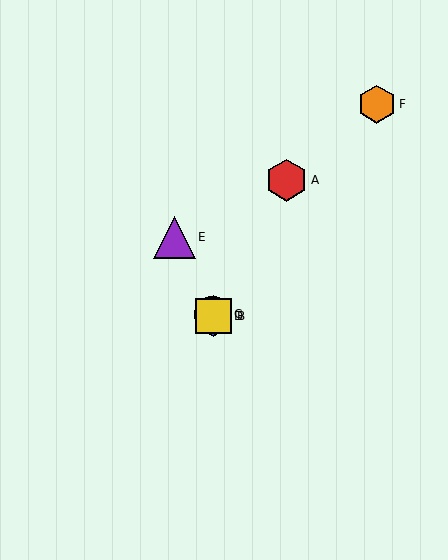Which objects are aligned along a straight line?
Objects B, C, D, E are aligned along a straight line.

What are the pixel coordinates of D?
Object D is at (213, 316).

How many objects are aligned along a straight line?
4 objects (B, C, D, E) are aligned along a straight line.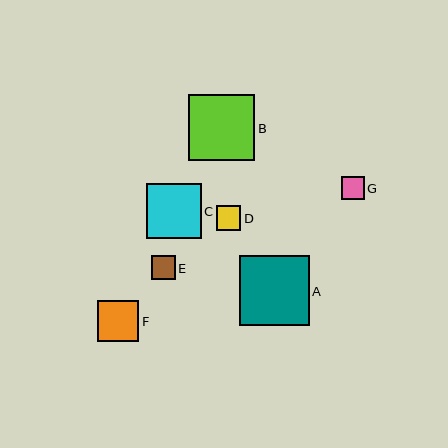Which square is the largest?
Square A is the largest with a size of approximately 70 pixels.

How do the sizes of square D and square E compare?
Square D and square E are approximately the same size.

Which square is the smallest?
Square G is the smallest with a size of approximately 23 pixels.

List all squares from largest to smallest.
From largest to smallest: A, B, C, F, D, E, G.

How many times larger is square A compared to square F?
Square A is approximately 1.7 times the size of square F.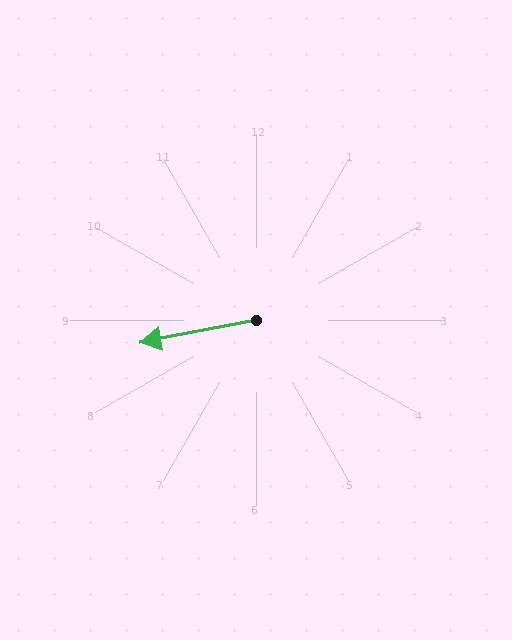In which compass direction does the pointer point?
West.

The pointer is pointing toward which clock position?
Roughly 9 o'clock.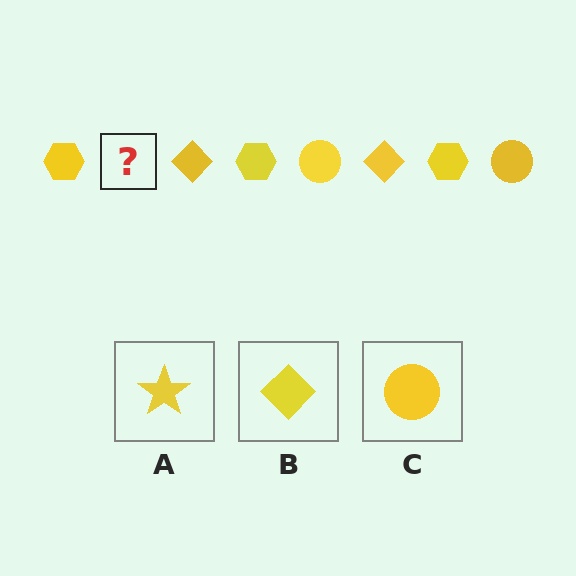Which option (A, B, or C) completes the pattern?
C.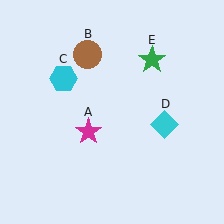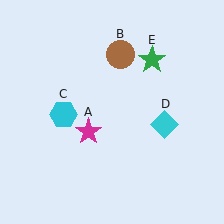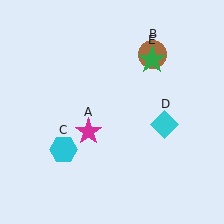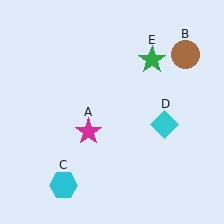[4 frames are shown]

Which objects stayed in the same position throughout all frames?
Magenta star (object A) and cyan diamond (object D) and green star (object E) remained stationary.